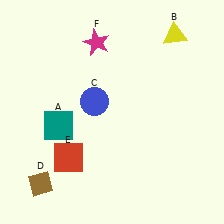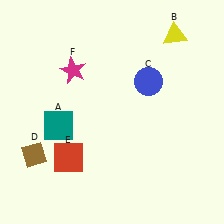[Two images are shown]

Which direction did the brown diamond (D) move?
The brown diamond (D) moved up.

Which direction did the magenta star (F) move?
The magenta star (F) moved down.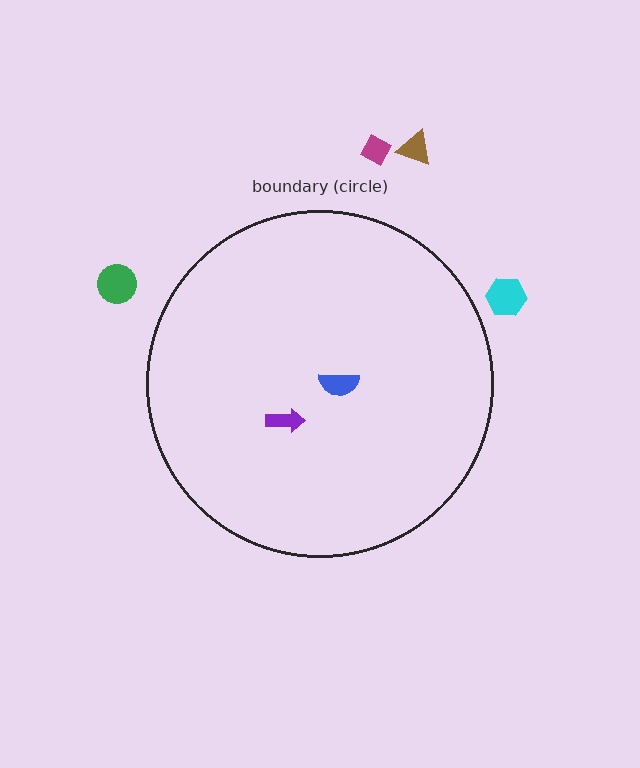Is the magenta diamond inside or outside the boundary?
Outside.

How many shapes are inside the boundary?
2 inside, 4 outside.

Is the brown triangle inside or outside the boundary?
Outside.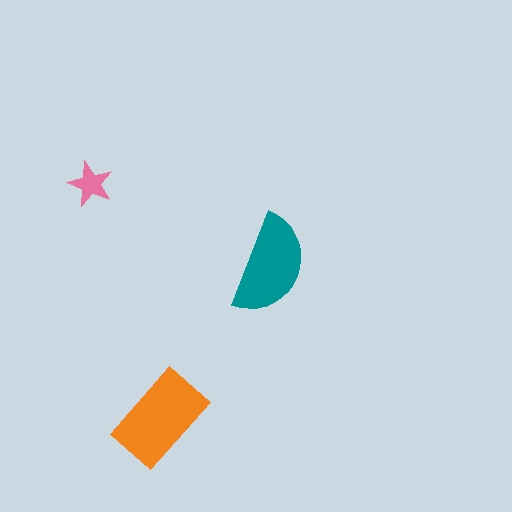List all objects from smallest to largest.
The pink star, the teal semicircle, the orange rectangle.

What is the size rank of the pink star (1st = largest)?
3rd.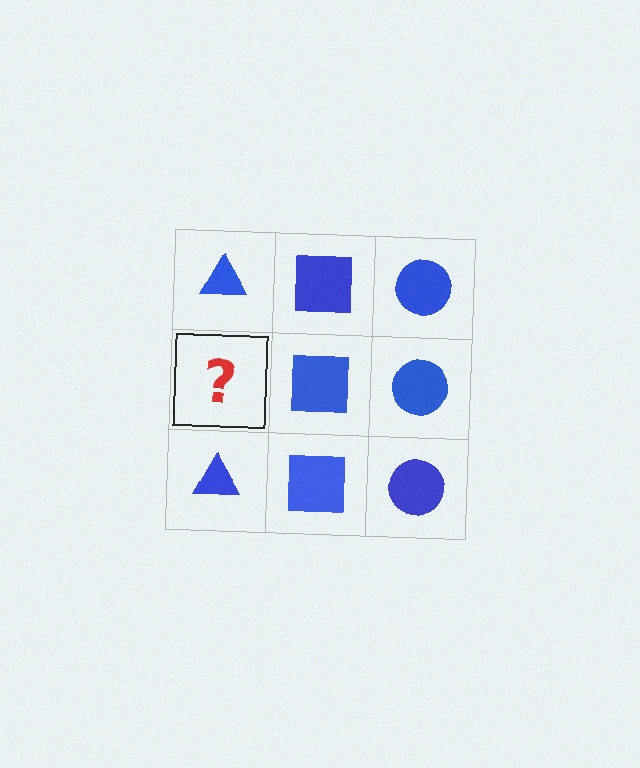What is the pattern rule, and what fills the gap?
The rule is that each column has a consistent shape. The gap should be filled with a blue triangle.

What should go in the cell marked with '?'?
The missing cell should contain a blue triangle.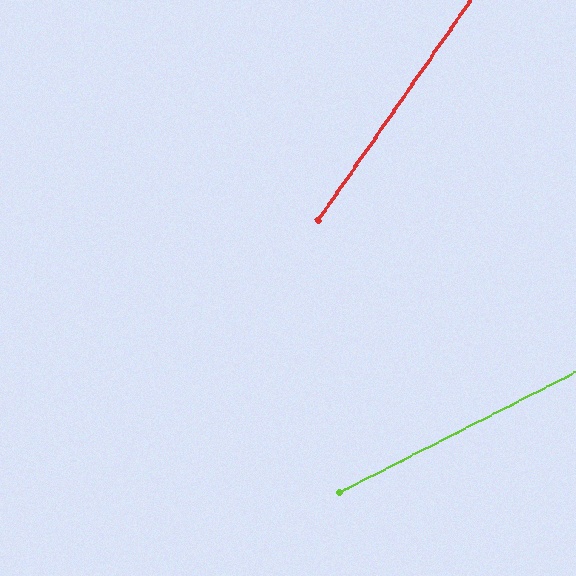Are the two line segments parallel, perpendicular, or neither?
Neither parallel nor perpendicular — they differ by about 28°.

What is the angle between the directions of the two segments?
Approximately 28 degrees.